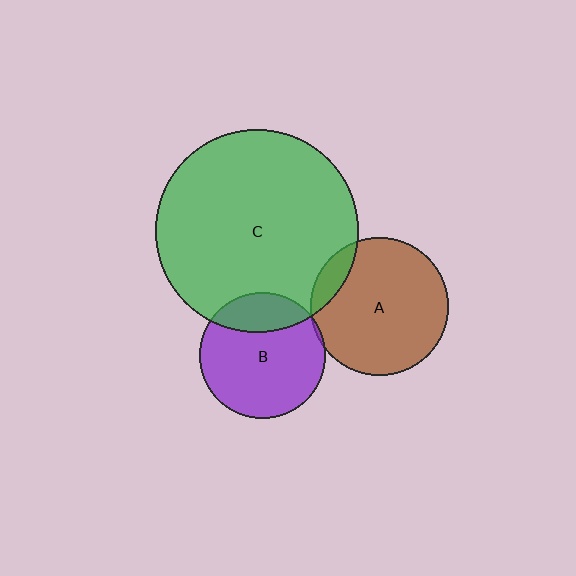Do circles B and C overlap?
Yes.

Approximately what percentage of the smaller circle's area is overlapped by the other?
Approximately 20%.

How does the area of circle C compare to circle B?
Approximately 2.6 times.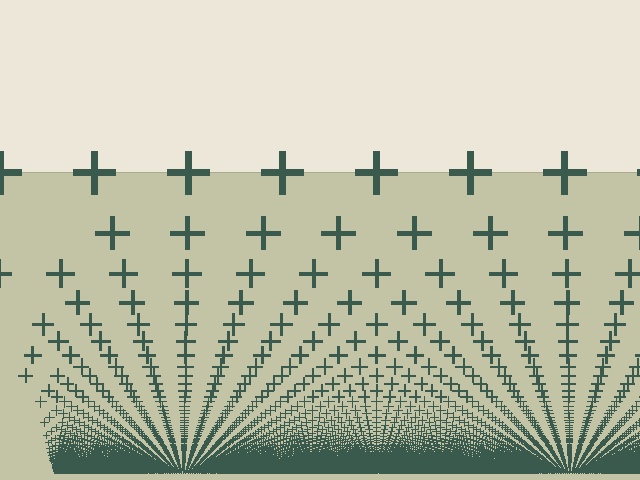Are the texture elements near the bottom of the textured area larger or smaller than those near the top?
Smaller. The gradient is inverted — elements near the bottom are smaller and denser.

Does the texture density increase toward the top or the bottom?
Density increases toward the bottom.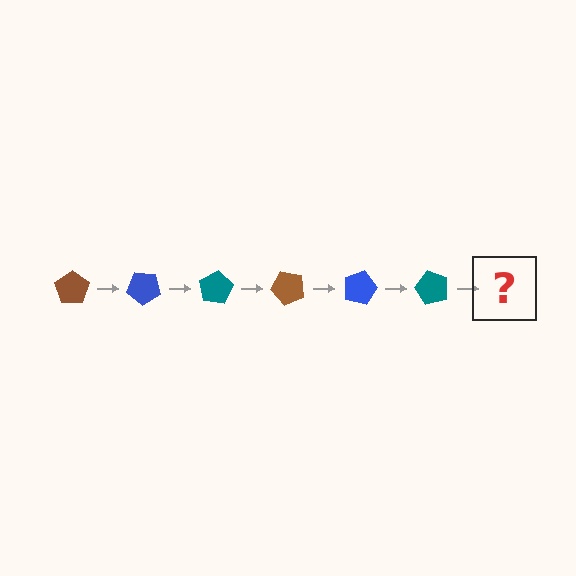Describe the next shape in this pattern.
It should be a brown pentagon, rotated 240 degrees from the start.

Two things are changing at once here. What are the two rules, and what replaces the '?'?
The two rules are that it rotates 40 degrees each step and the color cycles through brown, blue, and teal. The '?' should be a brown pentagon, rotated 240 degrees from the start.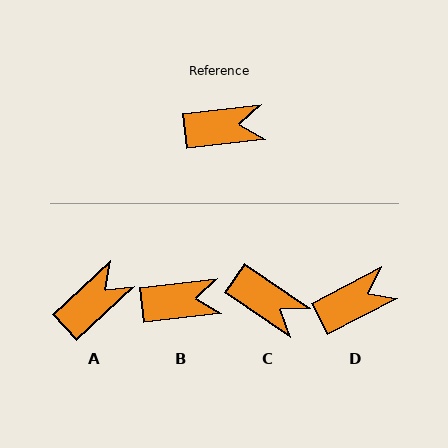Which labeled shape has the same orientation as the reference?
B.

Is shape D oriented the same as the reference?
No, it is off by about 21 degrees.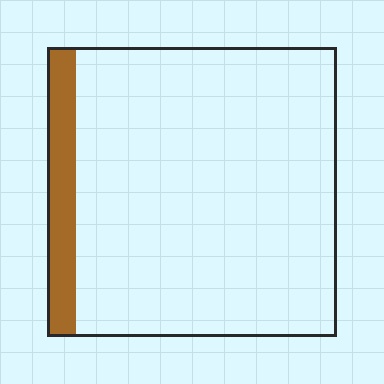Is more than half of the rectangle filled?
No.